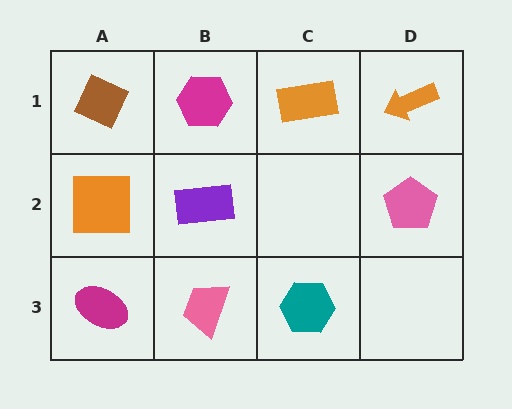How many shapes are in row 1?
4 shapes.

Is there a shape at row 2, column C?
No, that cell is empty.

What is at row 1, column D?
An orange arrow.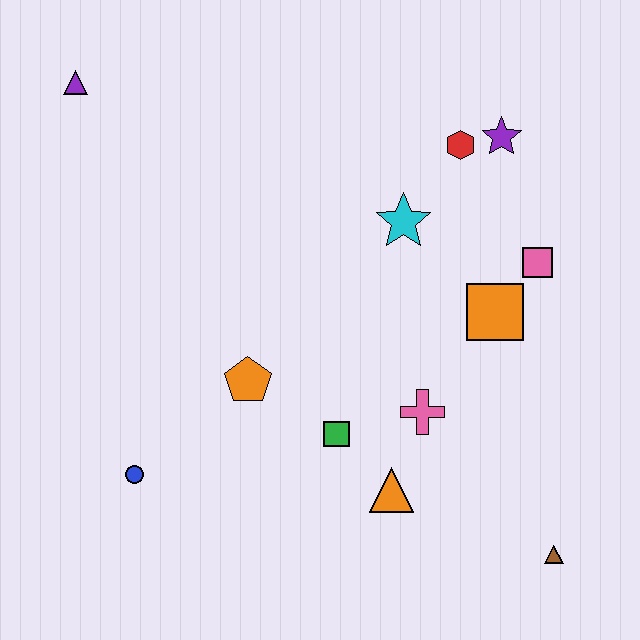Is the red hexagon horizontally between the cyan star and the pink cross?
No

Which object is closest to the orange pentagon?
The green square is closest to the orange pentagon.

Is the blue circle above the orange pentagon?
No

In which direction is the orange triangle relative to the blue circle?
The orange triangle is to the right of the blue circle.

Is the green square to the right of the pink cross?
No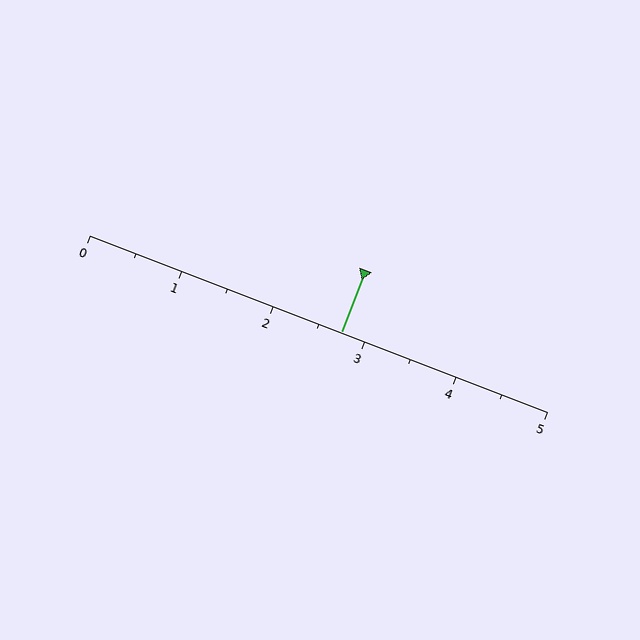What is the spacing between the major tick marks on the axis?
The major ticks are spaced 1 apart.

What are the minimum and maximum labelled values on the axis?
The axis runs from 0 to 5.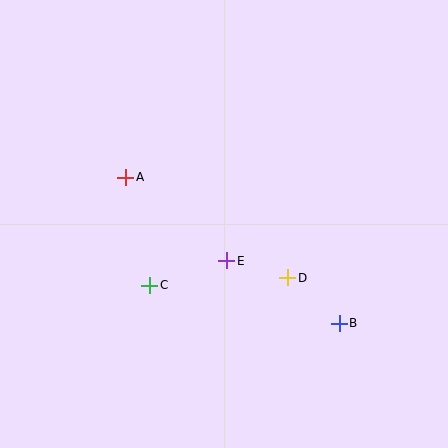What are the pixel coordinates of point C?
Point C is at (150, 285).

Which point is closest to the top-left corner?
Point A is closest to the top-left corner.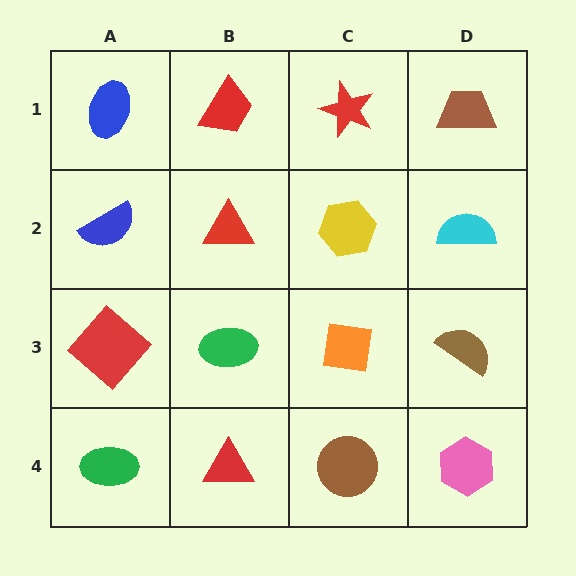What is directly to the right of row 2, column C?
A cyan semicircle.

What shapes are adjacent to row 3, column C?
A yellow hexagon (row 2, column C), a brown circle (row 4, column C), a green ellipse (row 3, column B), a brown semicircle (row 3, column D).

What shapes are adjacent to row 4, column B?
A green ellipse (row 3, column B), a green ellipse (row 4, column A), a brown circle (row 4, column C).